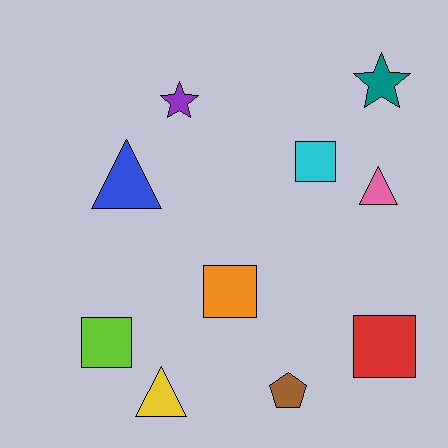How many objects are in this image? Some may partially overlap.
There are 10 objects.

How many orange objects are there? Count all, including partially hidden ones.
There is 1 orange object.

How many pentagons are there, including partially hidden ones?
There is 1 pentagon.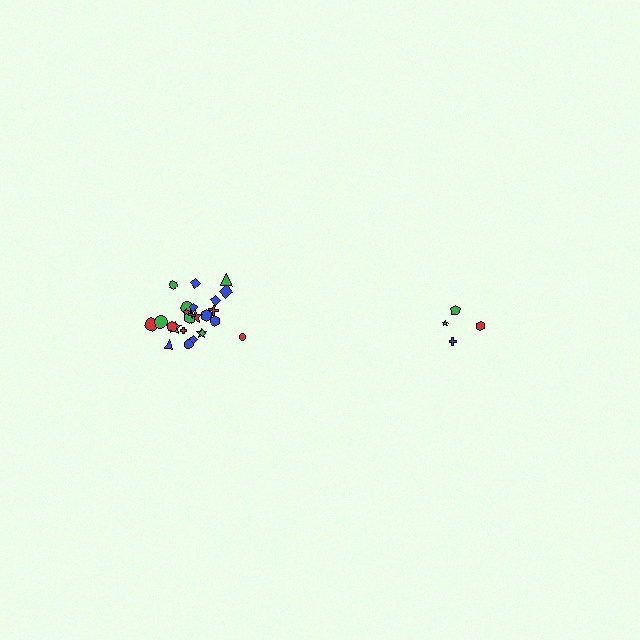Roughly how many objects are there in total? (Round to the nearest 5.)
Roughly 30 objects in total.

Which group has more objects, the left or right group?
The left group.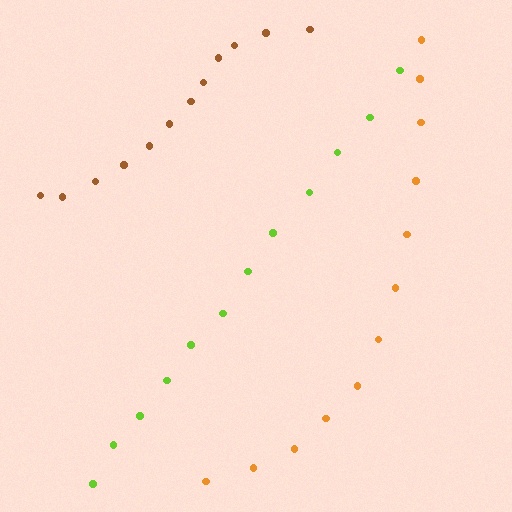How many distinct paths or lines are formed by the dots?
There are 3 distinct paths.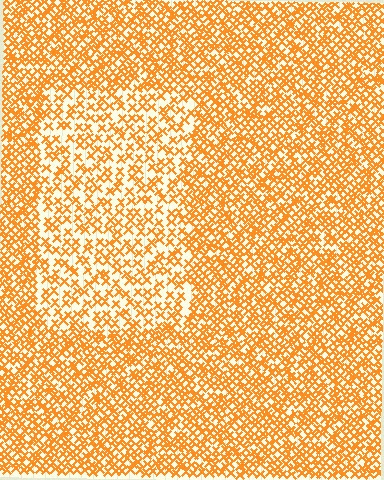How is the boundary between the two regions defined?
The boundary is defined by a change in element density (approximately 1.8x ratio). All elements are the same color, size, and shape.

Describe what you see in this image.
The image contains small orange elements arranged at two different densities. A rectangle-shaped region is visible where the elements are less densely packed than the surrounding area.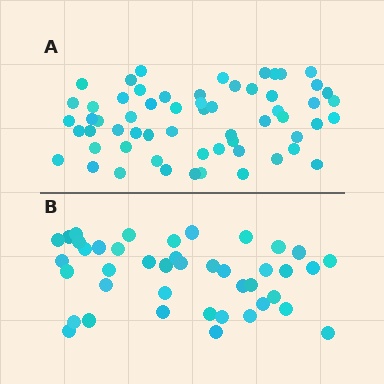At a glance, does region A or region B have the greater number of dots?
Region A (the top region) has more dots.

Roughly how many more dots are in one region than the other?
Region A has approximately 20 more dots than region B.